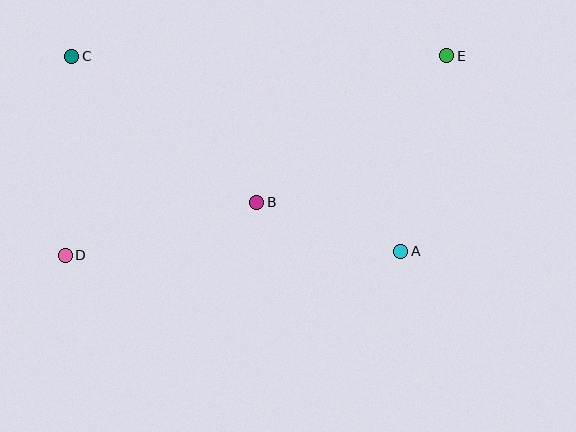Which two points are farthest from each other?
Points D and E are farthest from each other.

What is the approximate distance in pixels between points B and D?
The distance between B and D is approximately 199 pixels.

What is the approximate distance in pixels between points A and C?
The distance between A and C is approximately 382 pixels.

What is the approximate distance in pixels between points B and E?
The distance between B and E is approximately 239 pixels.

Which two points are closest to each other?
Points A and B are closest to each other.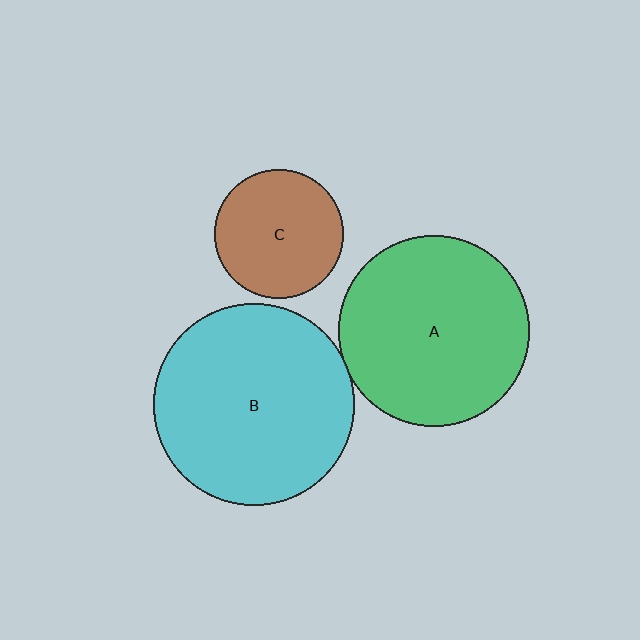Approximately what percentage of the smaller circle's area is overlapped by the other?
Approximately 5%.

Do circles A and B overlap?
Yes.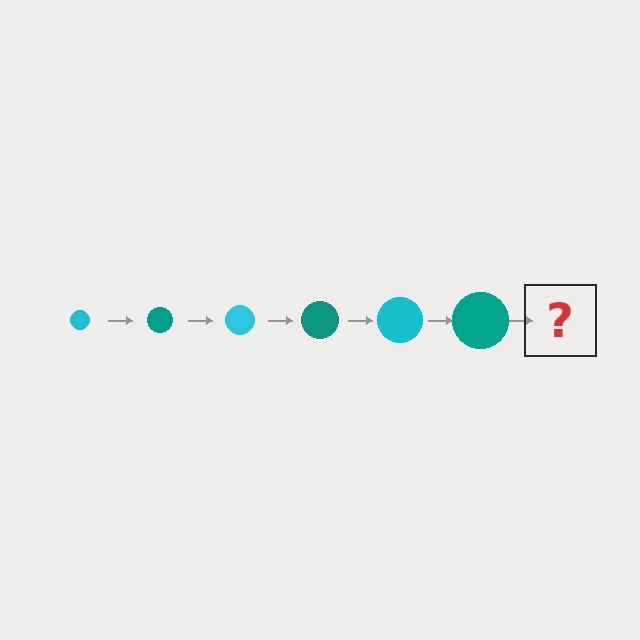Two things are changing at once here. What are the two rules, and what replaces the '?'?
The two rules are that the circle grows larger each step and the color cycles through cyan and teal. The '?' should be a cyan circle, larger than the previous one.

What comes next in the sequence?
The next element should be a cyan circle, larger than the previous one.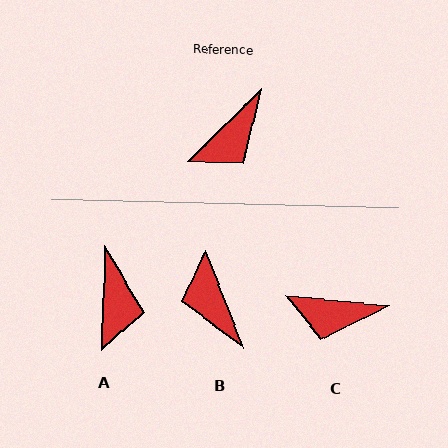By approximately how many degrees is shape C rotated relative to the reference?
Approximately 50 degrees clockwise.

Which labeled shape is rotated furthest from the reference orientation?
B, about 113 degrees away.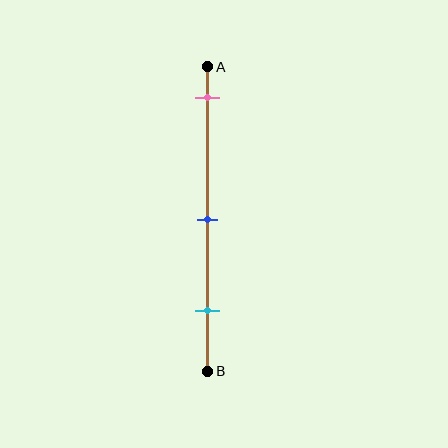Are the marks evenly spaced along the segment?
Yes, the marks are approximately evenly spaced.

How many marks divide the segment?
There are 3 marks dividing the segment.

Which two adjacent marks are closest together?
The blue and cyan marks are the closest adjacent pair.